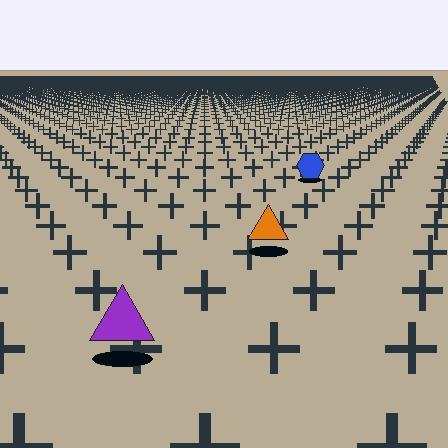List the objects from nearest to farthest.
From nearest to farthest: the purple triangle, the orange triangle, the blue hexagon.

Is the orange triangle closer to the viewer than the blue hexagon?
Yes. The orange triangle is closer — you can tell from the texture gradient: the ground texture is coarser near it.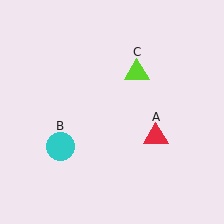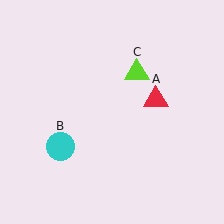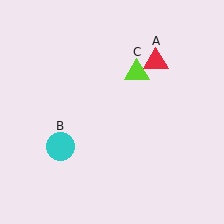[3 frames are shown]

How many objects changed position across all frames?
1 object changed position: red triangle (object A).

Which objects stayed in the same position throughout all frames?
Cyan circle (object B) and lime triangle (object C) remained stationary.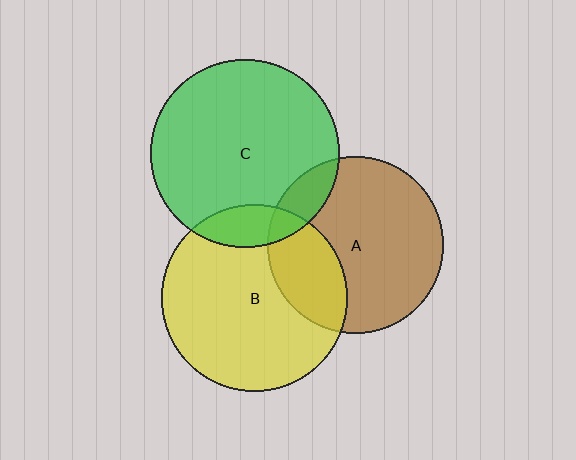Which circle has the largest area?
Circle C (green).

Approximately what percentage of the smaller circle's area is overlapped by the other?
Approximately 10%.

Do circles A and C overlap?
Yes.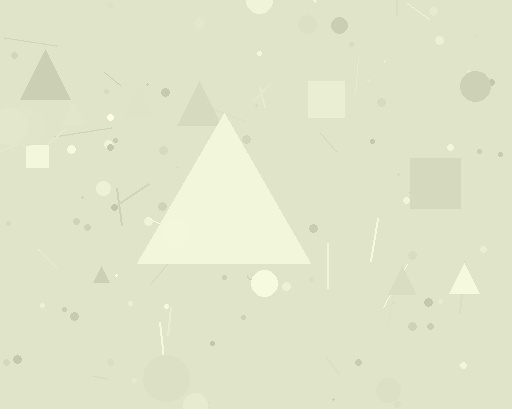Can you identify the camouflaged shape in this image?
The camouflaged shape is a triangle.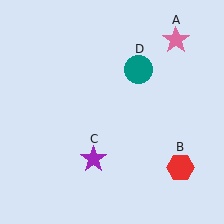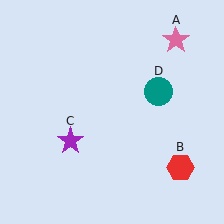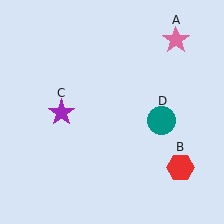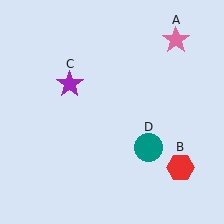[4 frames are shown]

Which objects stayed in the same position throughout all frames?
Pink star (object A) and red hexagon (object B) remained stationary.